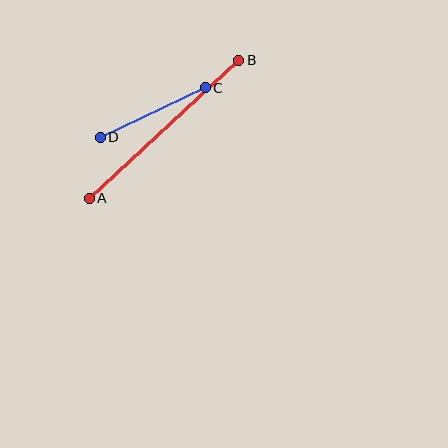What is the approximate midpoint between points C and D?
The midpoint is at approximately (153, 113) pixels.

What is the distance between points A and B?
The distance is approximately 203 pixels.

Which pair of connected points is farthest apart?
Points A and B are farthest apart.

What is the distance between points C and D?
The distance is approximately 116 pixels.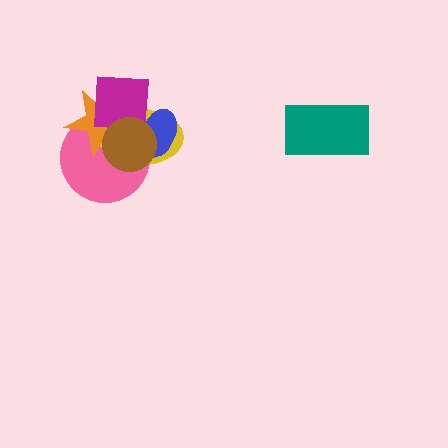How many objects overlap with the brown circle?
5 objects overlap with the brown circle.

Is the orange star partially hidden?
Yes, it is partially covered by another shape.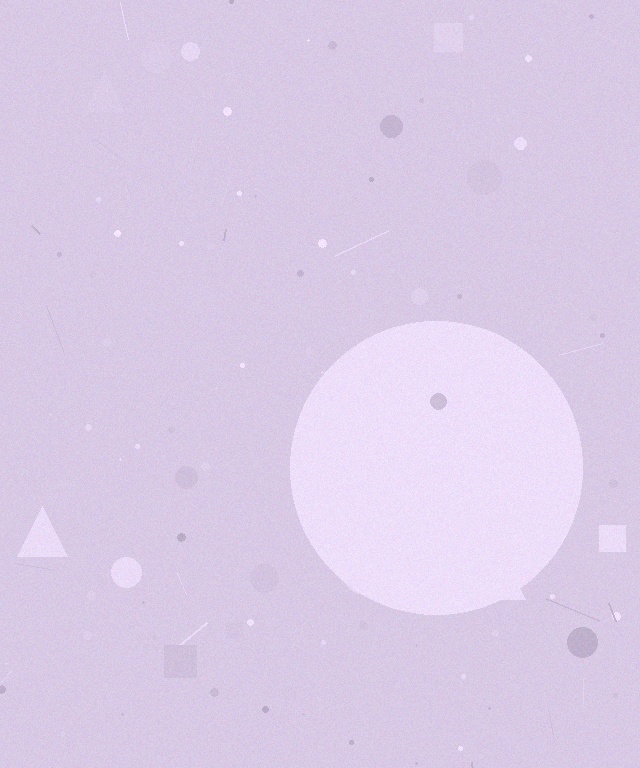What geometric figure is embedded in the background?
A circle is embedded in the background.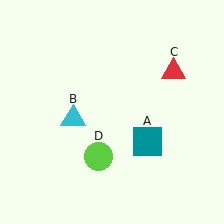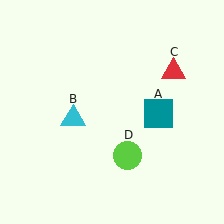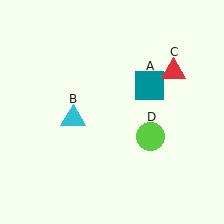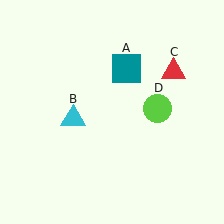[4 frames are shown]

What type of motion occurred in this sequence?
The teal square (object A), lime circle (object D) rotated counterclockwise around the center of the scene.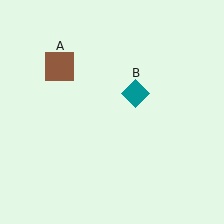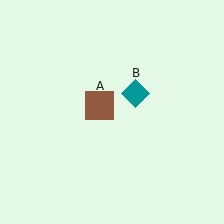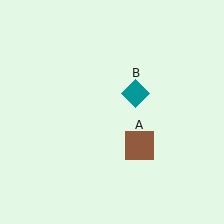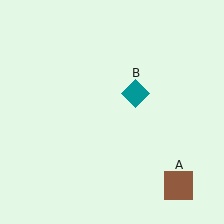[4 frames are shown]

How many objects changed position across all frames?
1 object changed position: brown square (object A).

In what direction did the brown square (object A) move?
The brown square (object A) moved down and to the right.